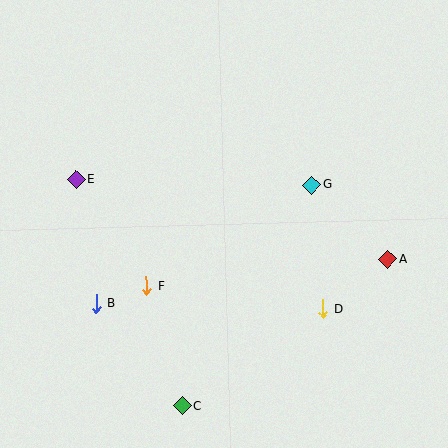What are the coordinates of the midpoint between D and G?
The midpoint between D and G is at (317, 247).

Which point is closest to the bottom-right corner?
Point D is closest to the bottom-right corner.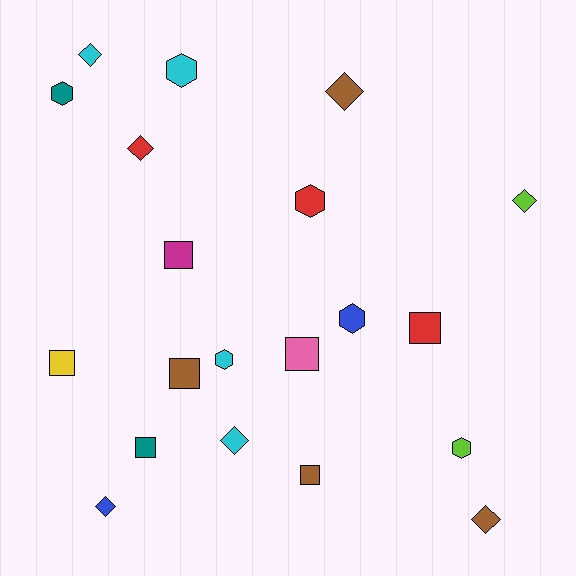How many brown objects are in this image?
There are 4 brown objects.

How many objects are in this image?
There are 20 objects.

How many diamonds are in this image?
There are 7 diamonds.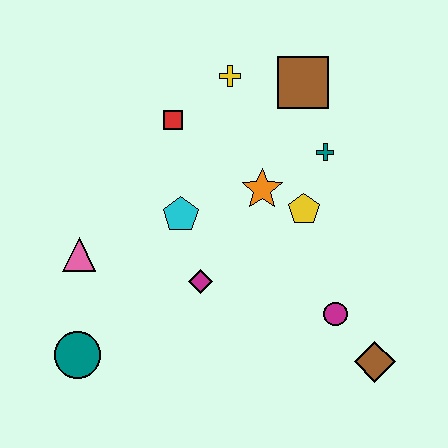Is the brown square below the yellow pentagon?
No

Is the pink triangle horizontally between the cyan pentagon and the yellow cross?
No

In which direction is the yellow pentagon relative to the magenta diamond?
The yellow pentagon is to the right of the magenta diamond.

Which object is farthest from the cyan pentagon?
The brown diamond is farthest from the cyan pentagon.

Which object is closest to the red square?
The yellow cross is closest to the red square.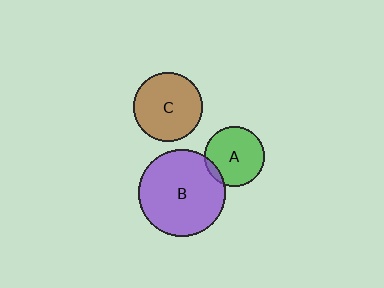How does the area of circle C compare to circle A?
Approximately 1.3 times.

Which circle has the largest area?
Circle B (purple).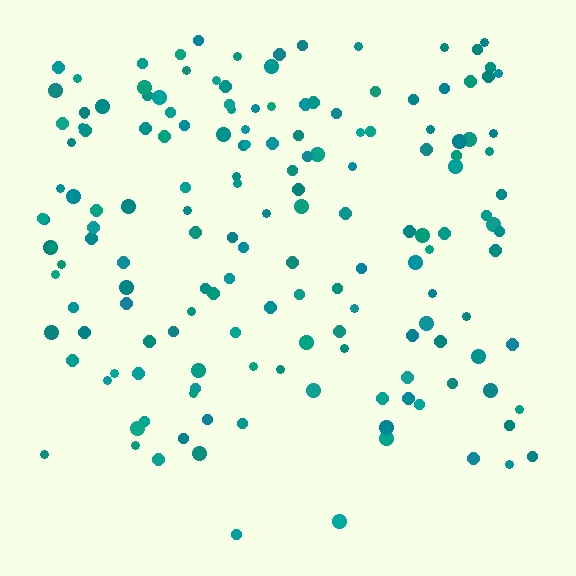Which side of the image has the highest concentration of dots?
The top.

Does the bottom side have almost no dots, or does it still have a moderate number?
Still a moderate number, just noticeably fewer than the top.